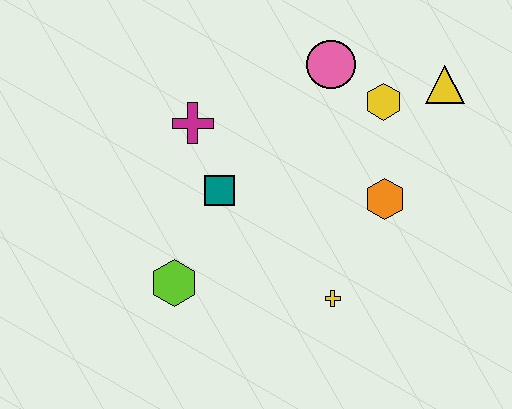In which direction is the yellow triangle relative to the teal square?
The yellow triangle is to the right of the teal square.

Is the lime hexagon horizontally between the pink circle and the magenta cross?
No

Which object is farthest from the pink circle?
The lime hexagon is farthest from the pink circle.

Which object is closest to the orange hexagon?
The yellow hexagon is closest to the orange hexagon.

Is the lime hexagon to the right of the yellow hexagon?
No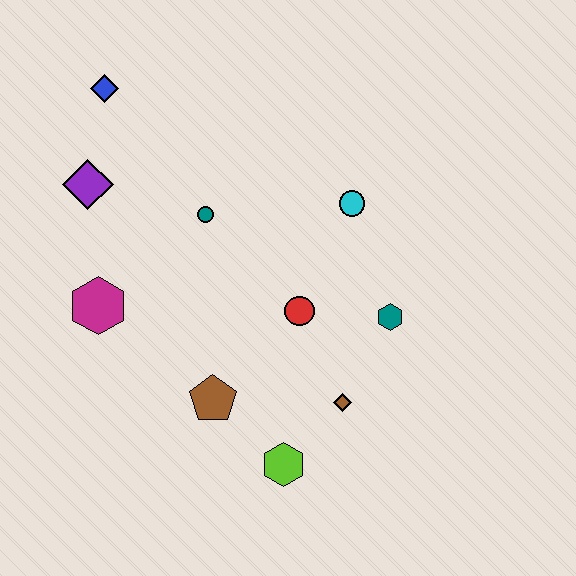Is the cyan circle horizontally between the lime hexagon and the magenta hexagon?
No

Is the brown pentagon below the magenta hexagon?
Yes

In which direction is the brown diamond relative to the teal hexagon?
The brown diamond is below the teal hexagon.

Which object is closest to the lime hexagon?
The brown diamond is closest to the lime hexagon.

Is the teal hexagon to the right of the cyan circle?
Yes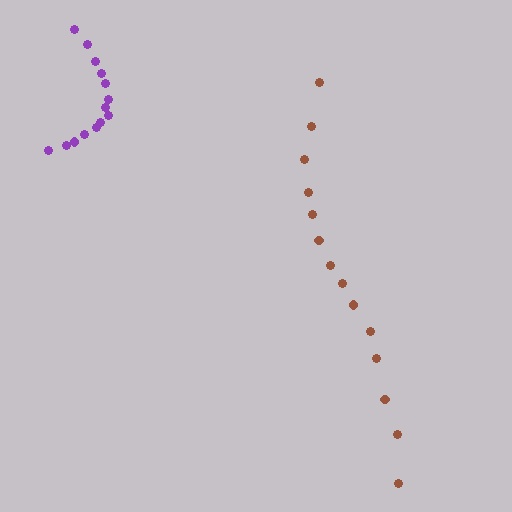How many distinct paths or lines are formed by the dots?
There are 2 distinct paths.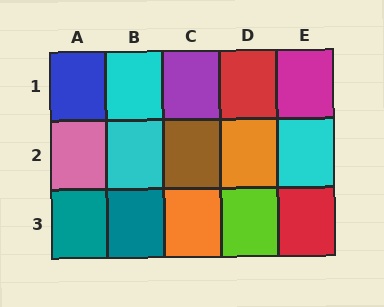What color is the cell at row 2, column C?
Brown.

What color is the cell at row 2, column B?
Cyan.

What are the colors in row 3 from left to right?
Teal, teal, orange, lime, red.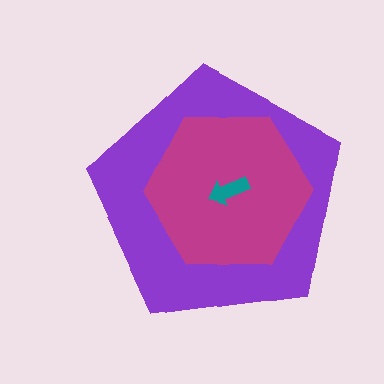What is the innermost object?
The teal arrow.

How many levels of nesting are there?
3.